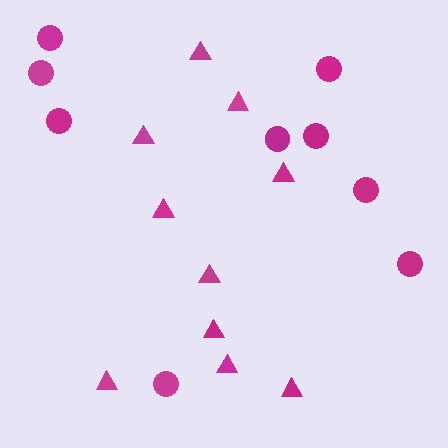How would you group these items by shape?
There are 2 groups: one group of triangles (10) and one group of circles (9).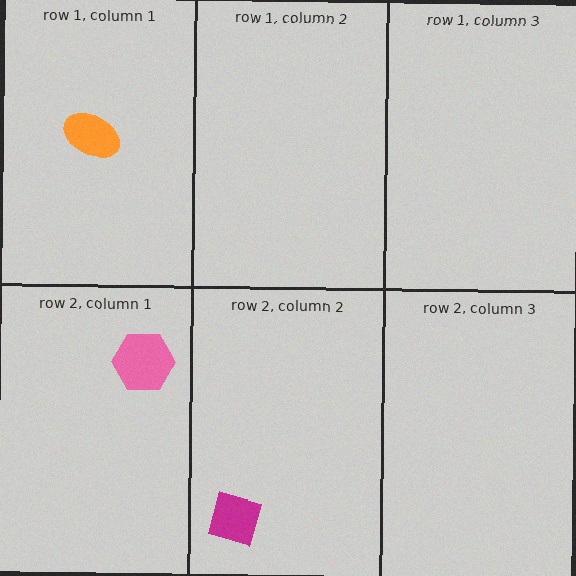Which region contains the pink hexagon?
The row 2, column 1 region.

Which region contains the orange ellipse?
The row 1, column 1 region.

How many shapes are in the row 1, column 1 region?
1.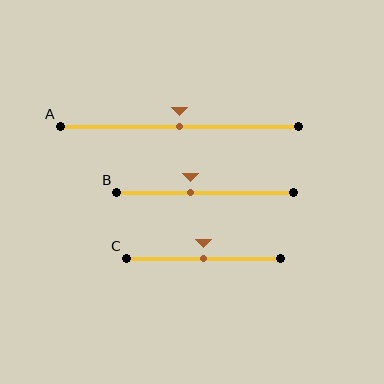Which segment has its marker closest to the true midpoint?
Segment A has its marker closest to the true midpoint.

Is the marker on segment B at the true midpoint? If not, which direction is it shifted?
No, the marker on segment B is shifted to the left by about 8% of the segment length.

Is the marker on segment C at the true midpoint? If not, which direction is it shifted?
Yes, the marker on segment C is at the true midpoint.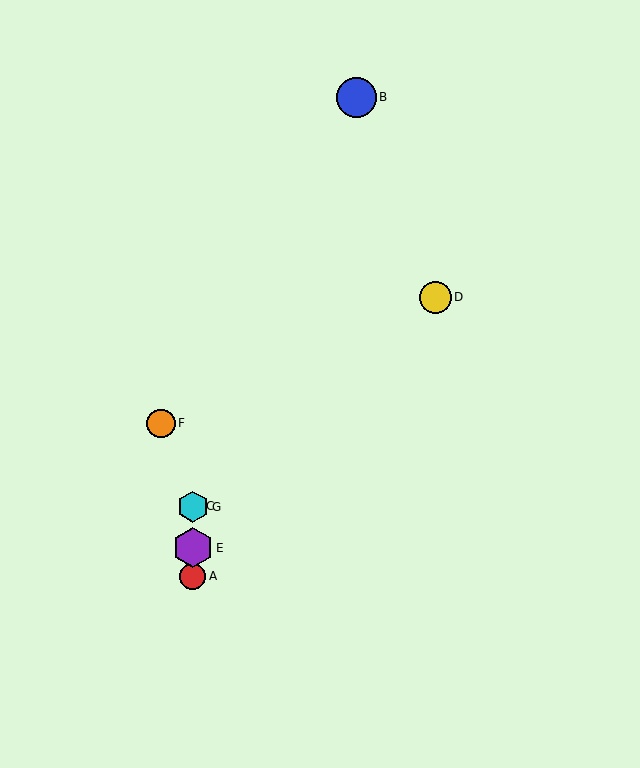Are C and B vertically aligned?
No, C is at x≈193 and B is at x≈356.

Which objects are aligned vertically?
Objects A, C, E, G are aligned vertically.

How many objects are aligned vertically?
4 objects (A, C, E, G) are aligned vertically.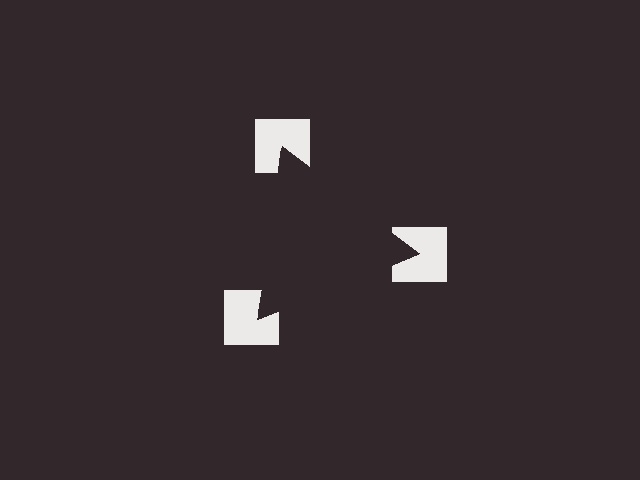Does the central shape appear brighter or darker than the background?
It typically appears slightly darker than the background, even though no actual brightness change is drawn.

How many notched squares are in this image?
There are 3 — one at each vertex of the illusory triangle.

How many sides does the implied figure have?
3 sides.